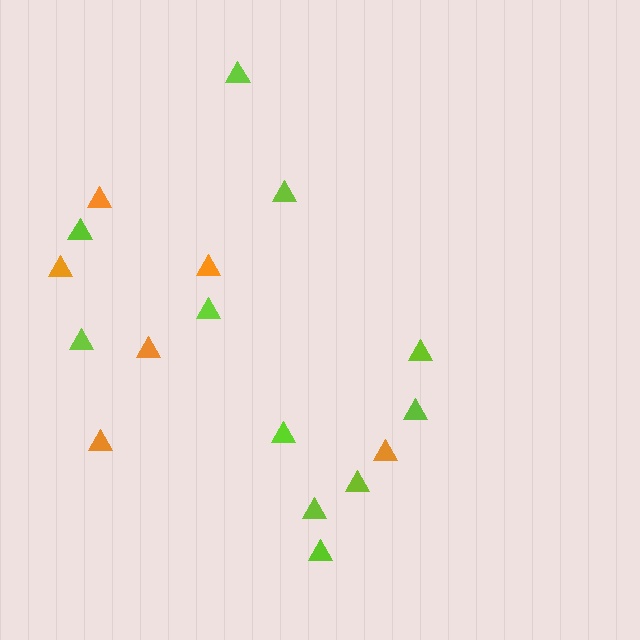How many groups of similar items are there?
There are 2 groups: one group of orange triangles (6) and one group of lime triangles (11).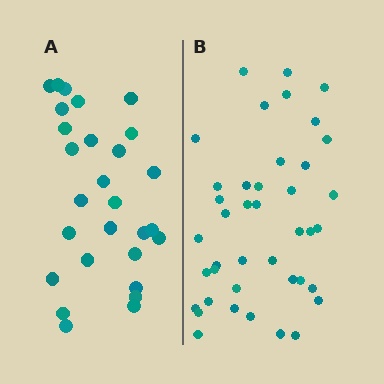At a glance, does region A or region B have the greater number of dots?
Region B (the right region) has more dots.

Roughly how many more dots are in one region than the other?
Region B has approximately 15 more dots than region A.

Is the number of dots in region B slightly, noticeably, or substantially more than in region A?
Region B has substantially more. The ratio is roughly 1.5 to 1.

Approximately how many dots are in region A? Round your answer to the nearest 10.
About 30 dots. (The exact count is 28, which rounds to 30.)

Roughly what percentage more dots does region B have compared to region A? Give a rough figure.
About 45% more.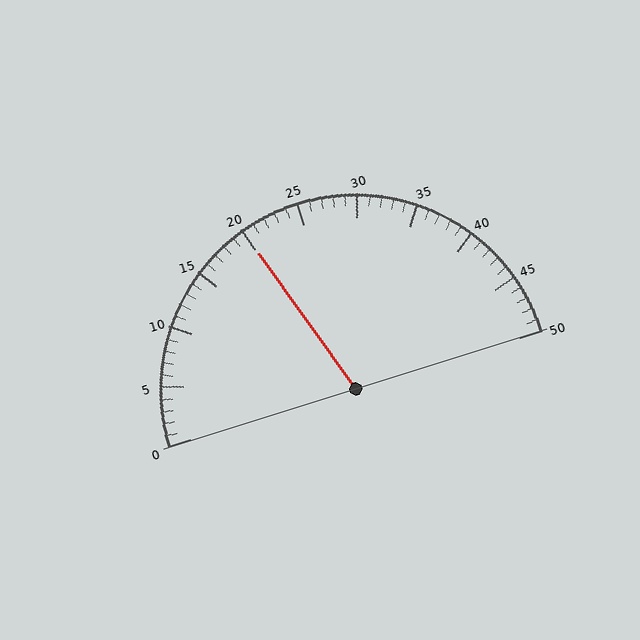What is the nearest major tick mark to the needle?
The nearest major tick mark is 20.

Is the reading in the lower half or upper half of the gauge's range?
The reading is in the lower half of the range (0 to 50).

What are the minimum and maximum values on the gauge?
The gauge ranges from 0 to 50.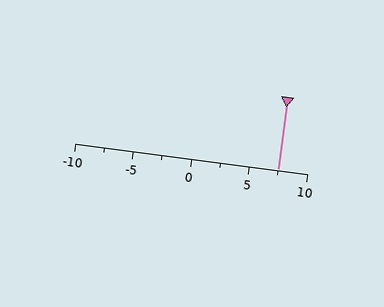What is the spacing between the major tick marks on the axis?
The major ticks are spaced 5 apart.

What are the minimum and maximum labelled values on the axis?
The axis runs from -10 to 10.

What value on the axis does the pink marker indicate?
The marker indicates approximately 7.5.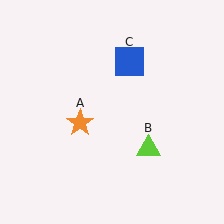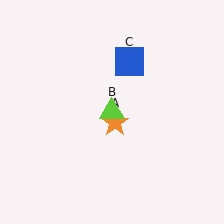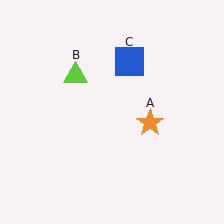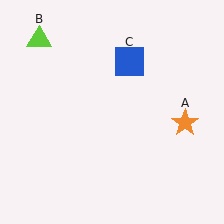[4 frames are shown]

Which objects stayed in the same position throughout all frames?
Blue square (object C) remained stationary.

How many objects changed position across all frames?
2 objects changed position: orange star (object A), lime triangle (object B).